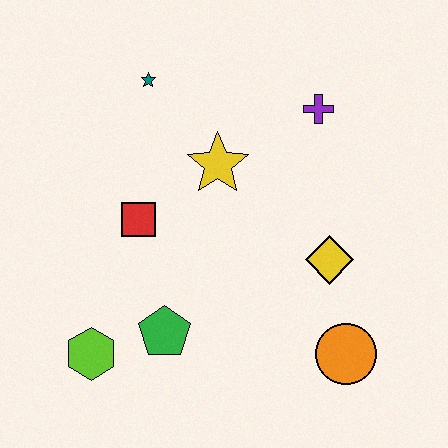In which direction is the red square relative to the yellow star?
The red square is to the left of the yellow star.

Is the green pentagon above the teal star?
No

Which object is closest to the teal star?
The yellow star is closest to the teal star.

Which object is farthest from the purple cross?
The lime hexagon is farthest from the purple cross.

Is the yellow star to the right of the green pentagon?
Yes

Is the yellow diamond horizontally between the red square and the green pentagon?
No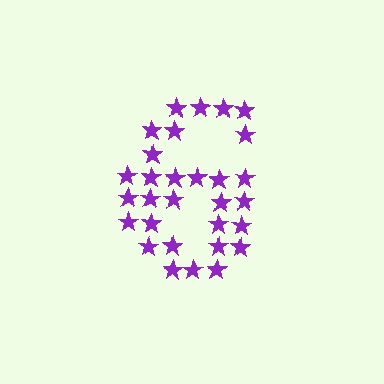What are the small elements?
The small elements are stars.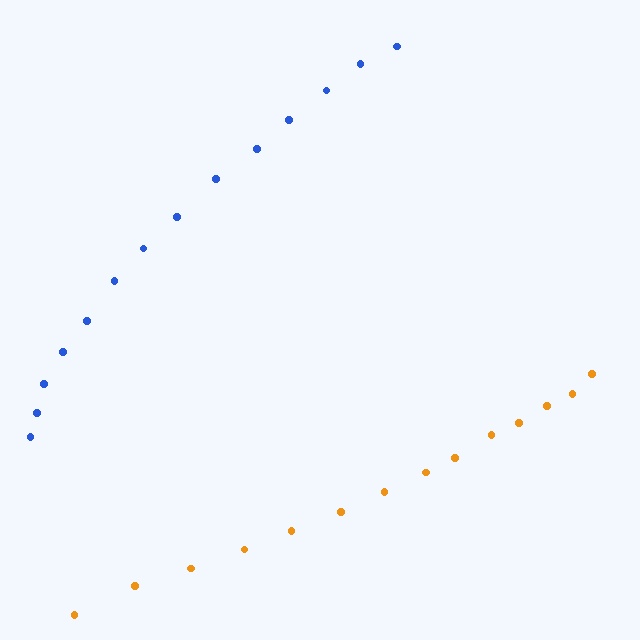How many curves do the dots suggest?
There are 2 distinct paths.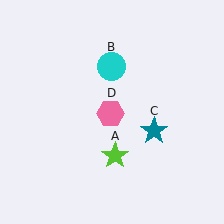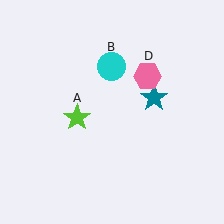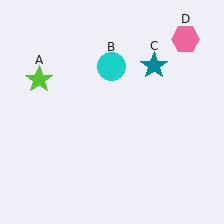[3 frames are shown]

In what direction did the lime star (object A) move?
The lime star (object A) moved up and to the left.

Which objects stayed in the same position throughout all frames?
Cyan circle (object B) remained stationary.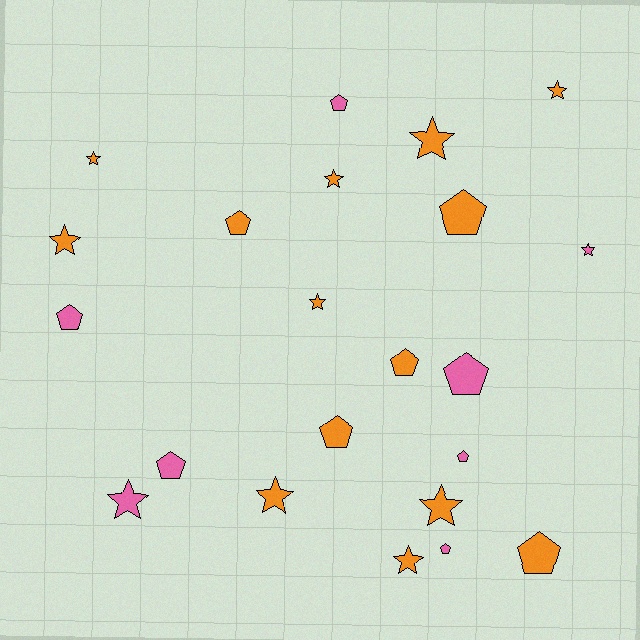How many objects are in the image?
There are 22 objects.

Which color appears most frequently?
Orange, with 14 objects.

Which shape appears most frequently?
Star, with 11 objects.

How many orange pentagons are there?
There are 5 orange pentagons.